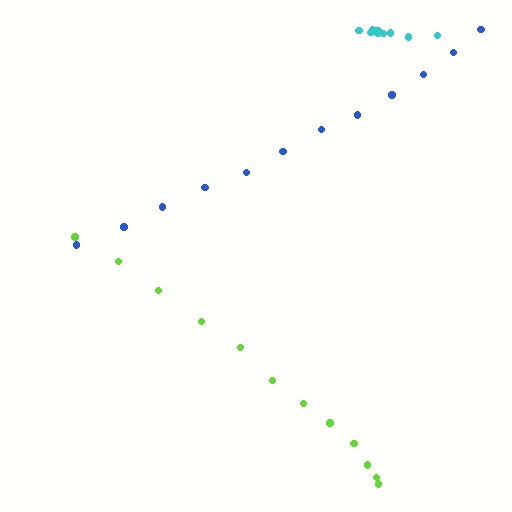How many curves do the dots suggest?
There are 3 distinct paths.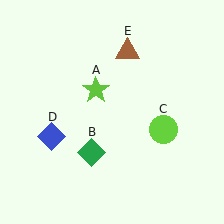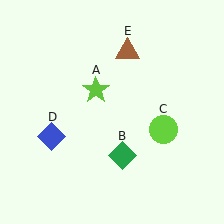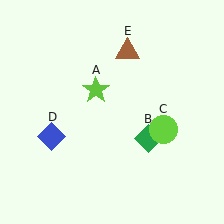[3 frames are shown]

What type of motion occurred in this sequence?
The green diamond (object B) rotated counterclockwise around the center of the scene.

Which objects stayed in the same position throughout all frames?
Lime star (object A) and lime circle (object C) and blue diamond (object D) and brown triangle (object E) remained stationary.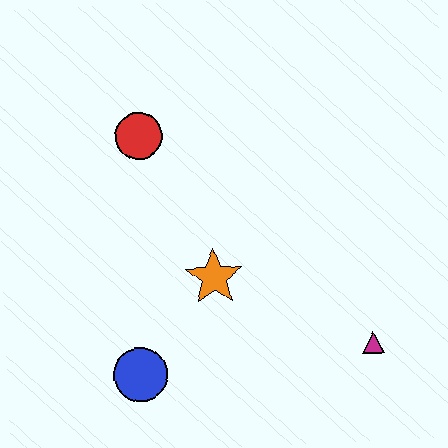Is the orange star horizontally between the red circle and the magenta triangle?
Yes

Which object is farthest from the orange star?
The magenta triangle is farthest from the orange star.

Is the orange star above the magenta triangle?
Yes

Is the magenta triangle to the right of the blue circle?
Yes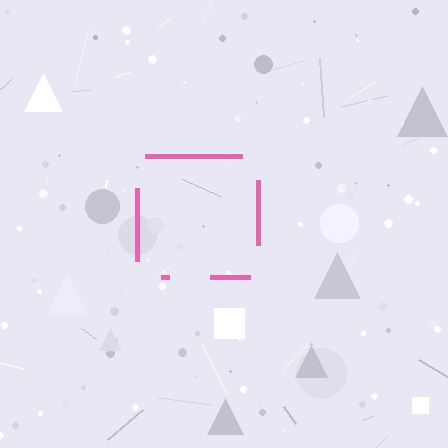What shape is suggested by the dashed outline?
The dashed outline suggests a square.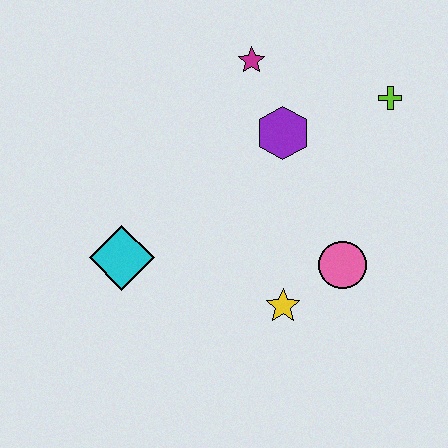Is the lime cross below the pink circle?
No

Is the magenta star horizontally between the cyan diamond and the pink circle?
Yes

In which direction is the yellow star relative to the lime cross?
The yellow star is below the lime cross.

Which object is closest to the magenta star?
The purple hexagon is closest to the magenta star.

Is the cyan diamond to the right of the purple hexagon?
No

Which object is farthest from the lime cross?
The cyan diamond is farthest from the lime cross.